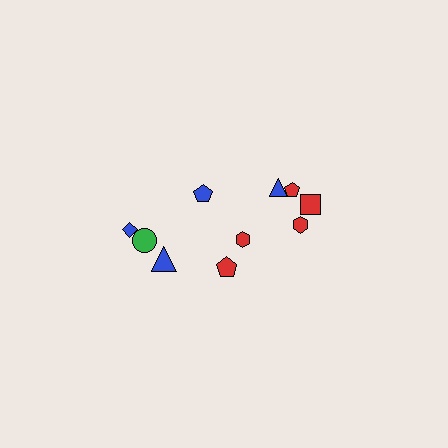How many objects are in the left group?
There are 4 objects.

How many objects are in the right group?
There are 6 objects.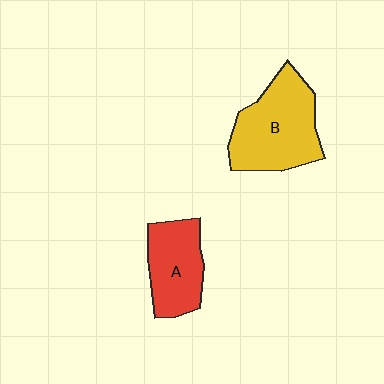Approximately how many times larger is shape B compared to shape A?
Approximately 1.4 times.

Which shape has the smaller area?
Shape A (red).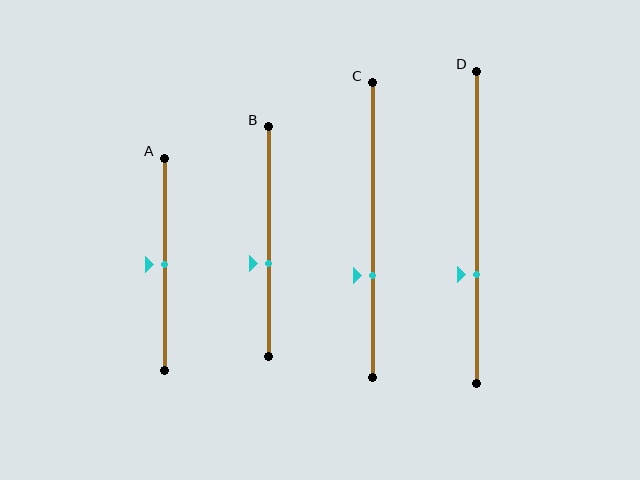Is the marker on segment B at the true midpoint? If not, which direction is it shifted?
No, the marker on segment B is shifted downward by about 10% of the segment length.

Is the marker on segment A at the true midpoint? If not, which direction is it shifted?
Yes, the marker on segment A is at the true midpoint.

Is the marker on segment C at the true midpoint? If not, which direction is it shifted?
No, the marker on segment C is shifted downward by about 15% of the segment length.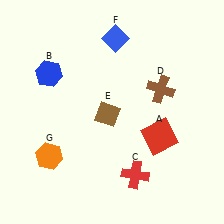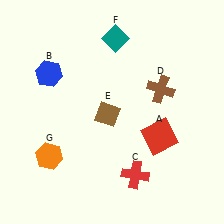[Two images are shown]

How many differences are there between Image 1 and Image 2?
There is 1 difference between the two images.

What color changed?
The diamond (F) changed from blue in Image 1 to teal in Image 2.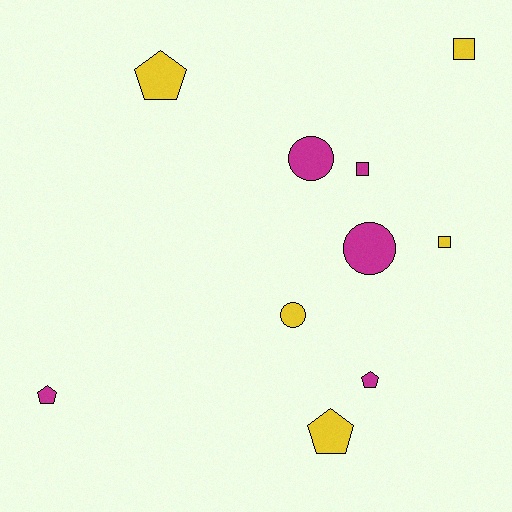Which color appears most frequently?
Yellow, with 5 objects.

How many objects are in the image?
There are 10 objects.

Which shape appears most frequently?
Pentagon, with 4 objects.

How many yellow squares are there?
There are 2 yellow squares.